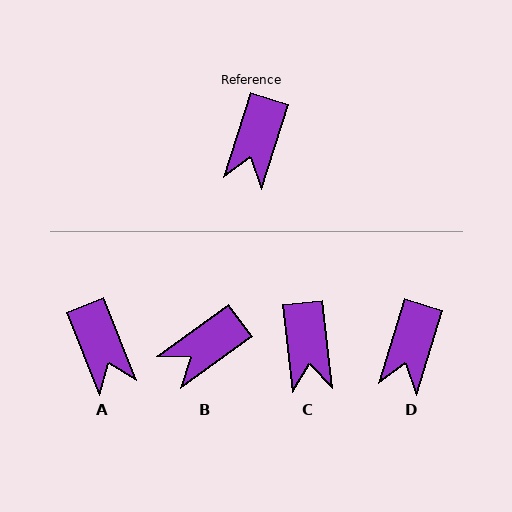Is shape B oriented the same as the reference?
No, it is off by about 37 degrees.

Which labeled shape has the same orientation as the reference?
D.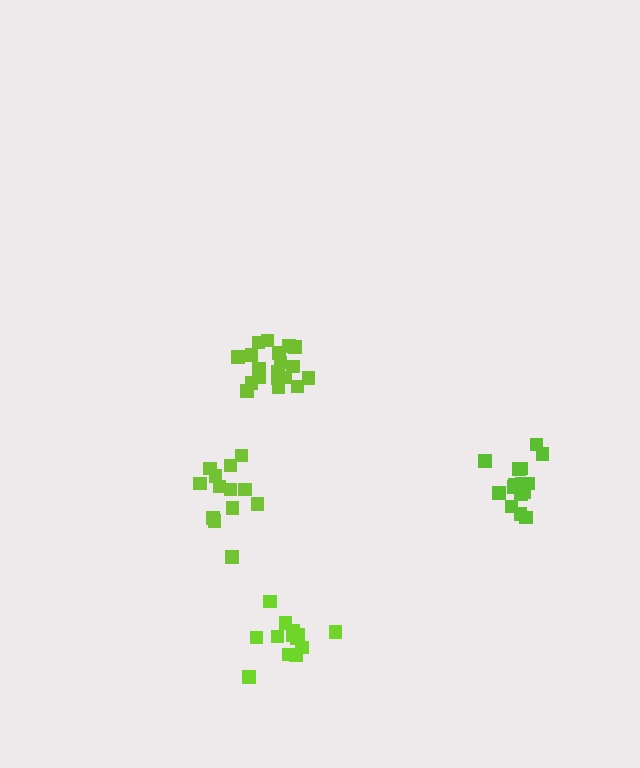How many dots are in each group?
Group 1: 13 dots, Group 2: 15 dots, Group 3: 13 dots, Group 4: 19 dots (60 total).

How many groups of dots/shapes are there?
There are 4 groups.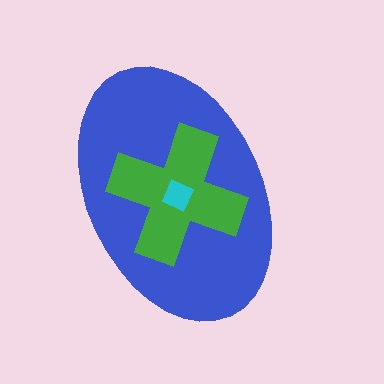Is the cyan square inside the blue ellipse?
Yes.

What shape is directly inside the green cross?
The cyan square.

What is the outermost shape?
The blue ellipse.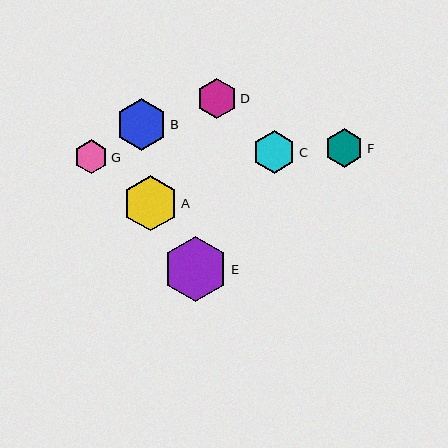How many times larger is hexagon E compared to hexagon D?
Hexagon E is approximately 1.6 times the size of hexagon D.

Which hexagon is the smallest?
Hexagon G is the smallest with a size of approximately 34 pixels.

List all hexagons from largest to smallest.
From largest to smallest: E, A, B, C, D, F, G.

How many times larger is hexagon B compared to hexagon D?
Hexagon B is approximately 1.3 times the size of hexagon D.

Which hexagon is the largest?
Hexagon E is the largest with a size of approximately 65 pixels.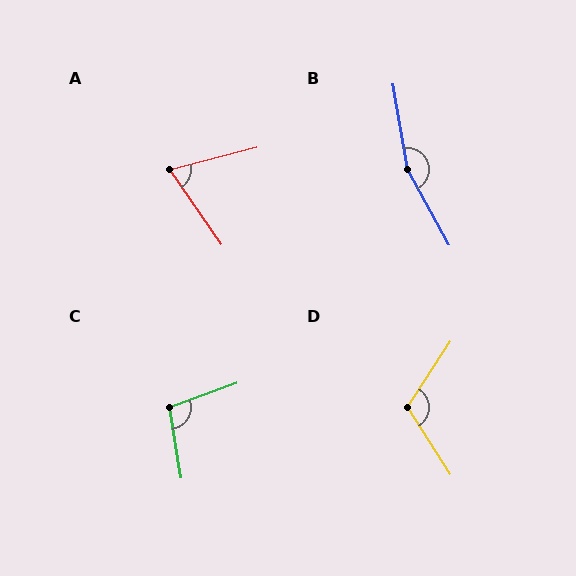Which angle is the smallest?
A, at approximately 70 degrees.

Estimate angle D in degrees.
Approximately 114 degrees.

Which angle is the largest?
B, at approximately 161 degrees.